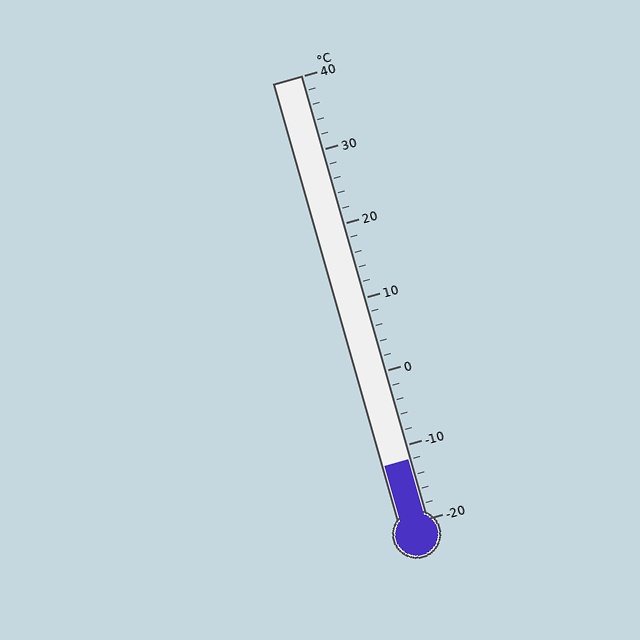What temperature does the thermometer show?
The thermometer shows approximately -12°C.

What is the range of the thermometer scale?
The thermometer scale ranges from -20°C to 40°C.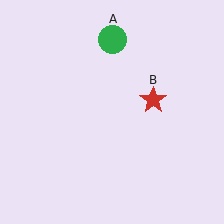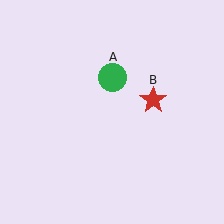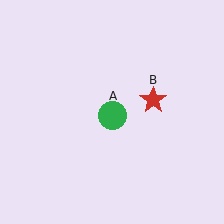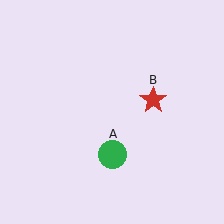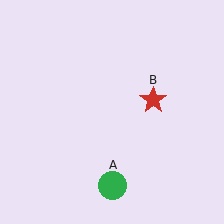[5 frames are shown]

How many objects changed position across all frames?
1 object changed position: green circle (object A).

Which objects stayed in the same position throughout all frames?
Red star (object B) remained stationary.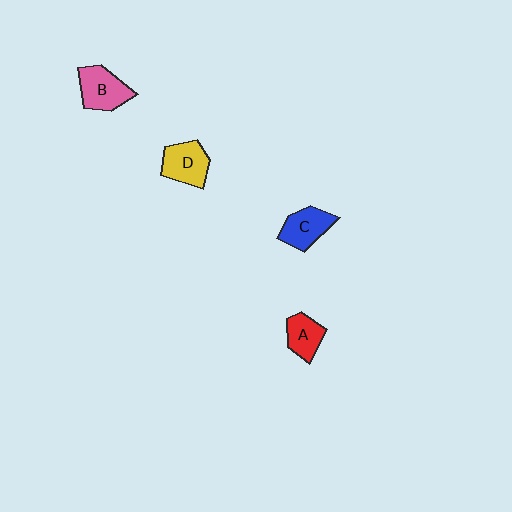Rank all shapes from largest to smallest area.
From largest to smallest: B (pink), D (yellow), C (blue), A (red).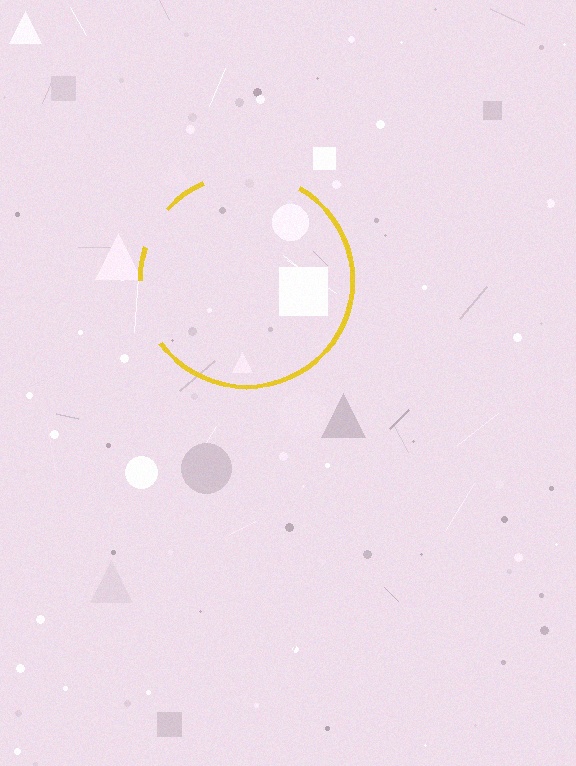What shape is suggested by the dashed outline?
The dashed outline suggests a circle.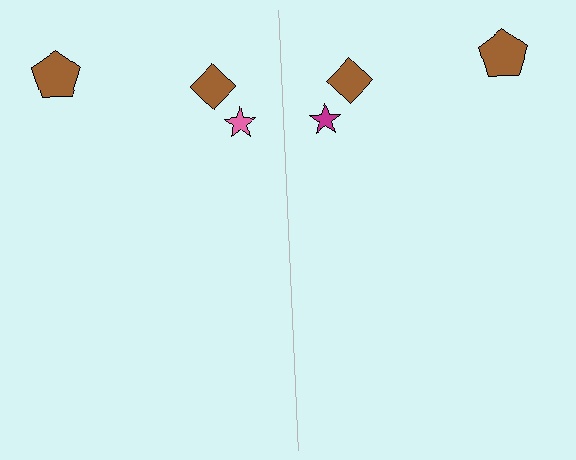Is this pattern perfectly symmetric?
No, the pattern is not perfectly symmetric. The magenta star on the right side breaks the symmetry — its mirror counterpart is pink.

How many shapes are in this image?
There are 6 shapes in this image.